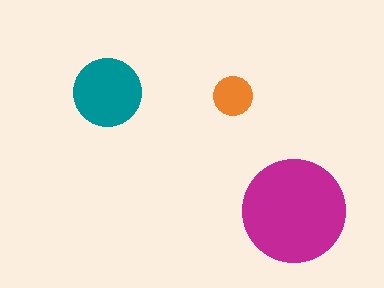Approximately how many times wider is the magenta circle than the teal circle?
About 1.5 times wider.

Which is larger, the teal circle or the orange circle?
The teal one.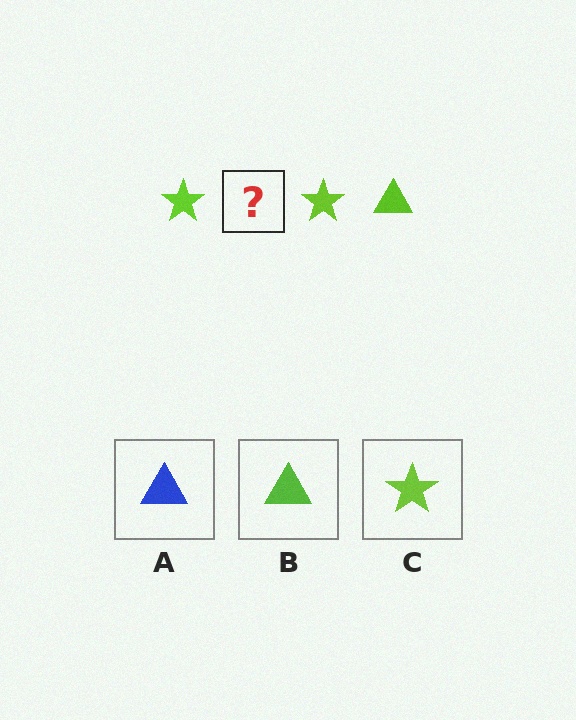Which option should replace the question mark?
Option B.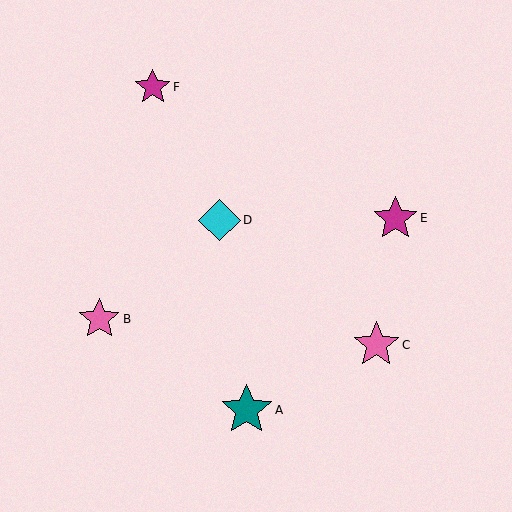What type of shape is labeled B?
Shape B is a pink star.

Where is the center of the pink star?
The center of the pink star is at (376, 345).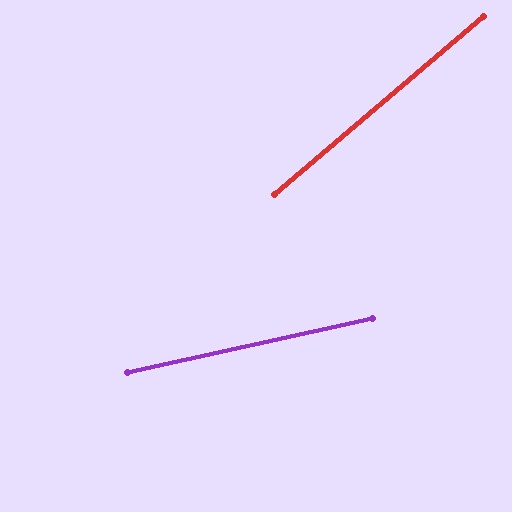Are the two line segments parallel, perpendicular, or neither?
Neither parallel nor perpendicular — they differ by about 28°.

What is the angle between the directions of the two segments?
Approximately 28 degrees.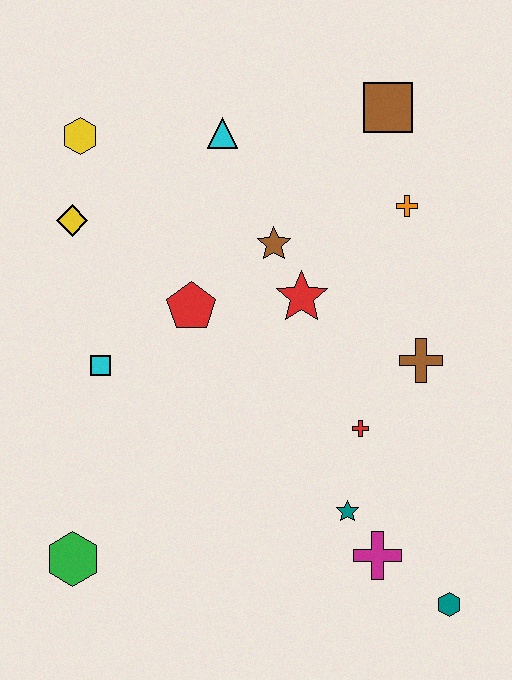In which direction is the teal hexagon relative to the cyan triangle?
The teal hexagon is below the cyan triangle.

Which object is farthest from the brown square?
The green hexagon is farthest from the brown square.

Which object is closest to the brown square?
The orange cross is closest to the brown square.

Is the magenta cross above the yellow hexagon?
No